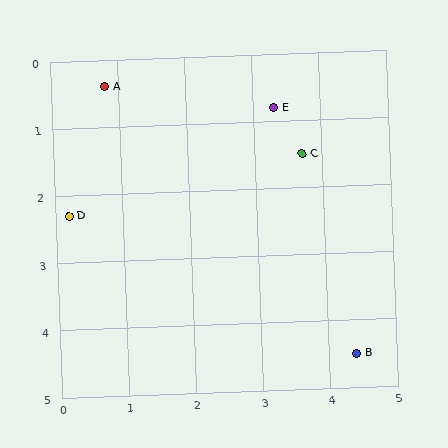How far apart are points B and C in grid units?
Points B and C are about 3.1 grid units apart.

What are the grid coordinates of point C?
Point C is at approximately (3.7, 1.5).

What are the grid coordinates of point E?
Point E is at approximately (3.3, 0.8).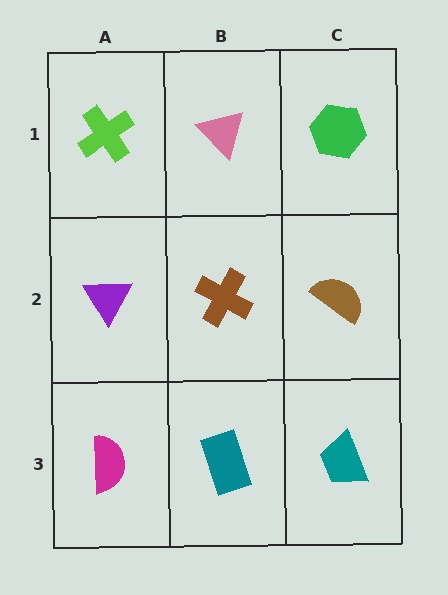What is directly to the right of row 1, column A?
A pink triangle.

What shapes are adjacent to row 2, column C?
A green hexagon (row 1, column C), a teal trapezoid (row 3, column C), a brown cross (row 2, column B).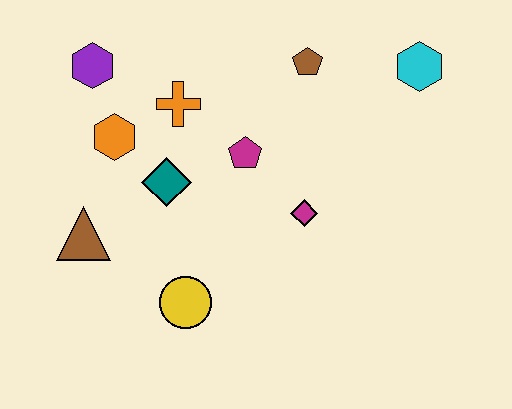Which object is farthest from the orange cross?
The cyan hexagon is farthest from the orange cross.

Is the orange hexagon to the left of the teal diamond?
Yes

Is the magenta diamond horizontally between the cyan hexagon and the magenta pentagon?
Yes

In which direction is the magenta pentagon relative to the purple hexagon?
The magenta pentagon is to the right of the purple hexagon.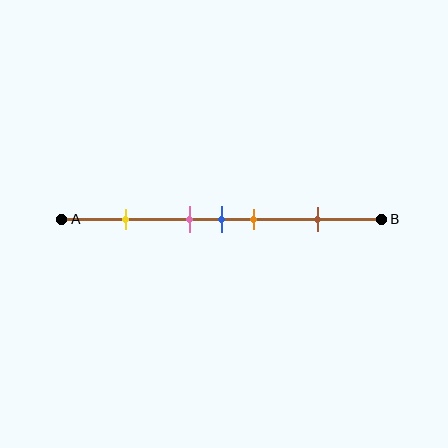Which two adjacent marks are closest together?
The pink and blue marks are the closest adjacent pair.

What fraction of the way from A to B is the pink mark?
The pink mark is approximately 40% (0.4) of the way from A to B.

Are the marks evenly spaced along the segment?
No, the marks are not evenly spaced.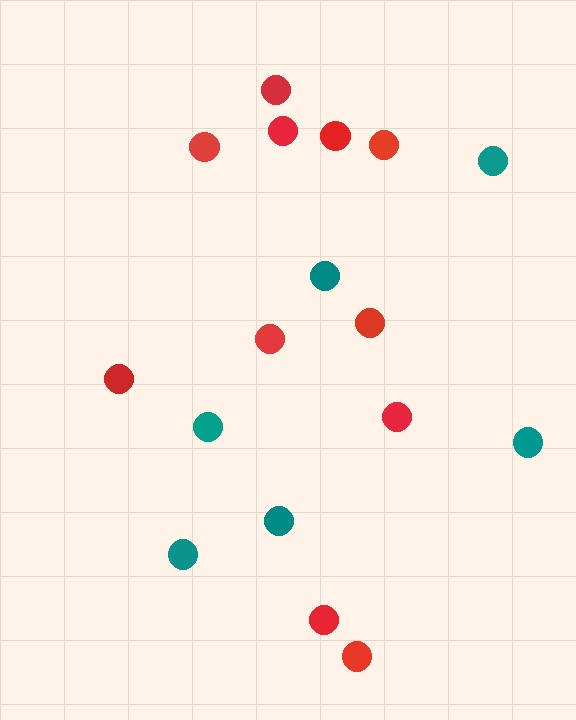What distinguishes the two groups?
There are 2 groups: one group of red circles (11) and one group of teal circles (6).